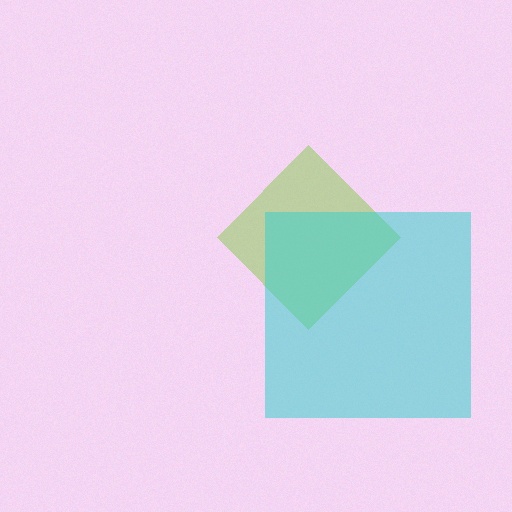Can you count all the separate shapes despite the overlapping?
Yes, there are 2 separate shapes.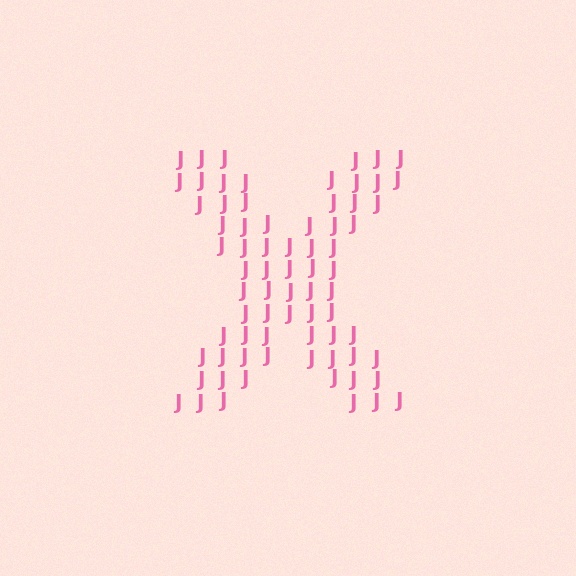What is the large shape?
The large shape is the letter X.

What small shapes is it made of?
It is made of small letter J's.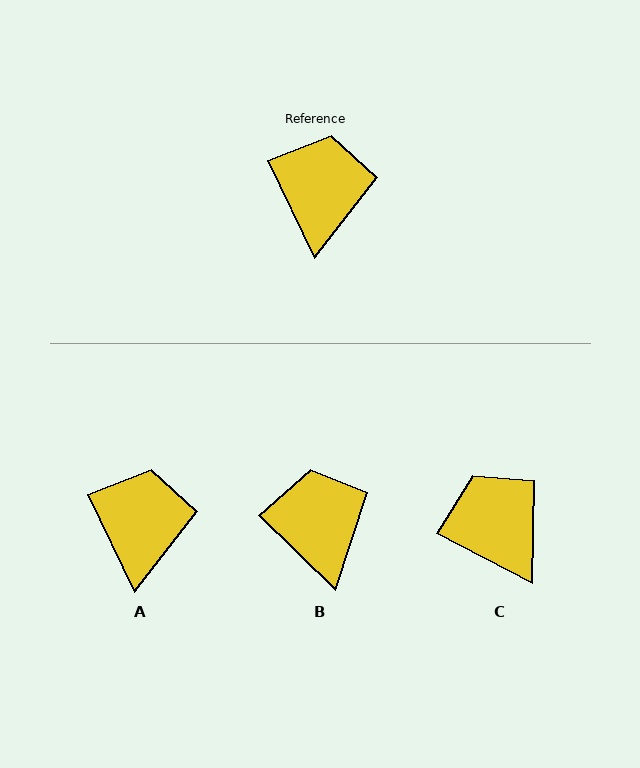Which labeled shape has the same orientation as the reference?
A.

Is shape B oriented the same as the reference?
No, it is off by about 20 degrees.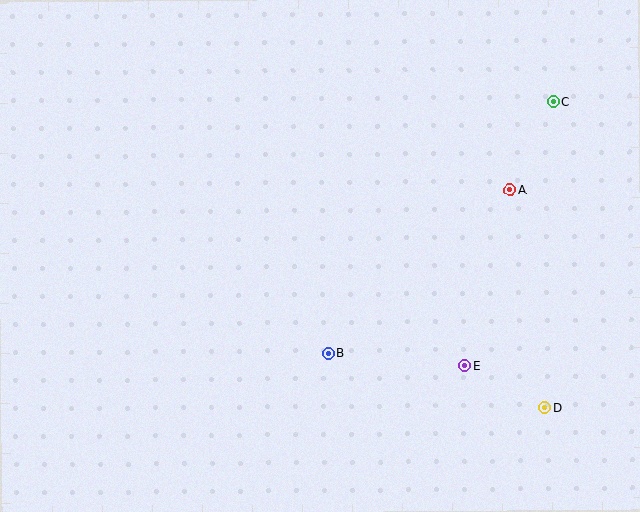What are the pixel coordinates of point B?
Point B is at (328, 353).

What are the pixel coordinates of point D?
Point D is at (545, 408).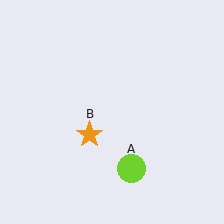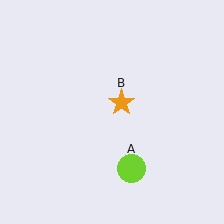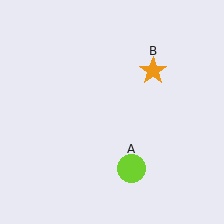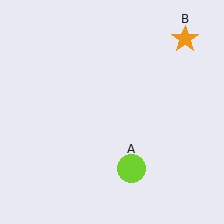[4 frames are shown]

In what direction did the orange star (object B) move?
The orange star (object B) moved up and to the right.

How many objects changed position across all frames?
1 object changed position: orange star (object B).